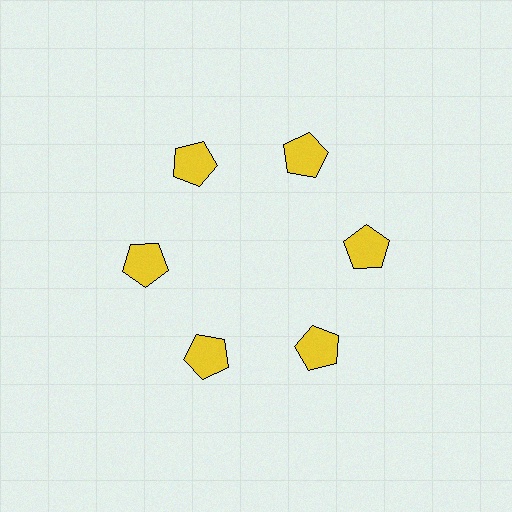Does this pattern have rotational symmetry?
Yes, this pattern has 6-fold rotational symmetry. It looks the same after rotating 60 degrees around the center.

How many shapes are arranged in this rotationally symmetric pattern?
There are 6 shapes, arranged in 6 groups of 1.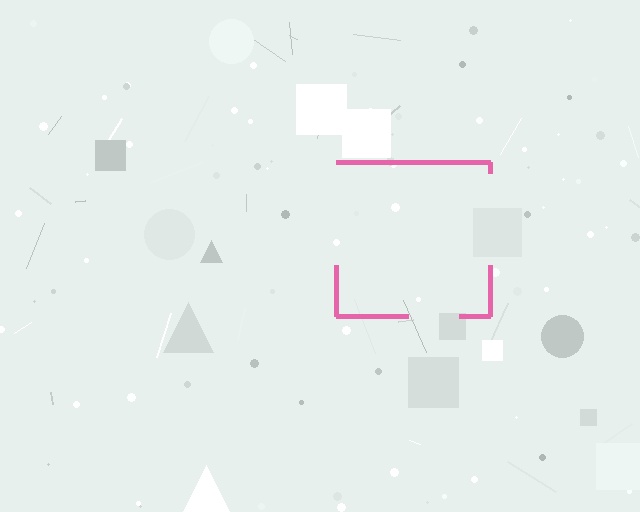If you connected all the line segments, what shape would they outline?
They would outline a square.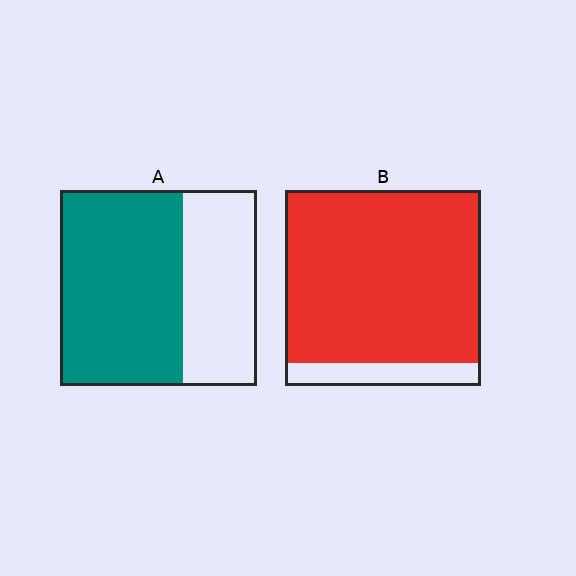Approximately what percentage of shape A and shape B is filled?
A is approximately 60% and B is approximately 90%.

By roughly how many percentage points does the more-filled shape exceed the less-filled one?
By roughly 25 percentage points (B over A).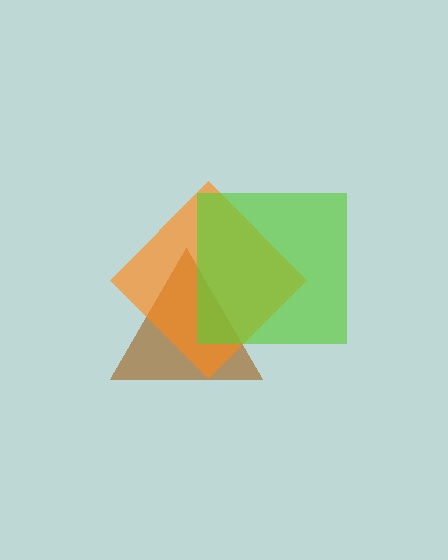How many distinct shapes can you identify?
There are 3 distinct shapes: a brown triangle, an orange diamond, a lime square.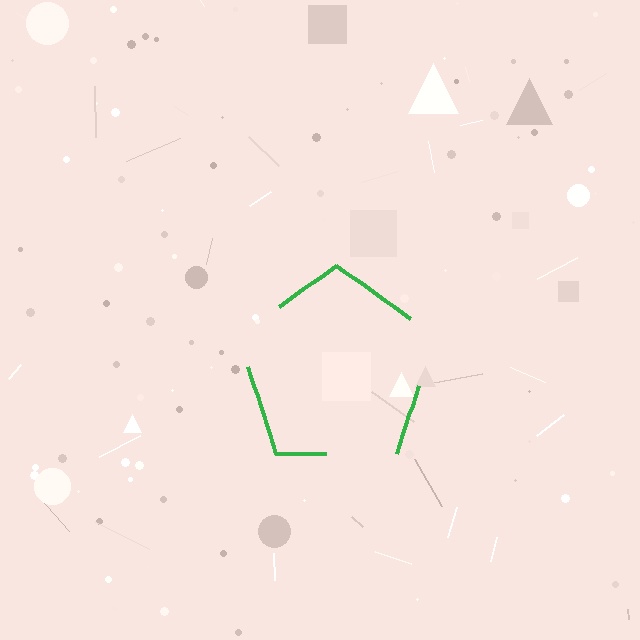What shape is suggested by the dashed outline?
The dashed outline suggests a pentagon.